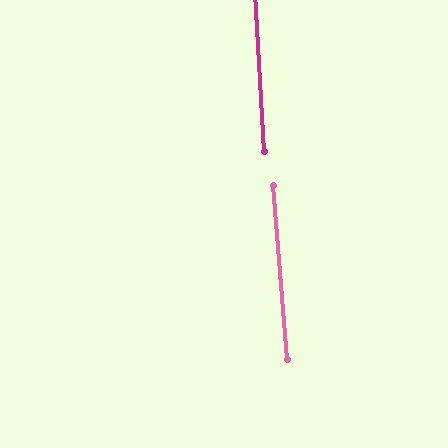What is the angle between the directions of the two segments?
Approximately 1 degree.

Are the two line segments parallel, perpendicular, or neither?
Parallel — their directions differ by only 1.3°.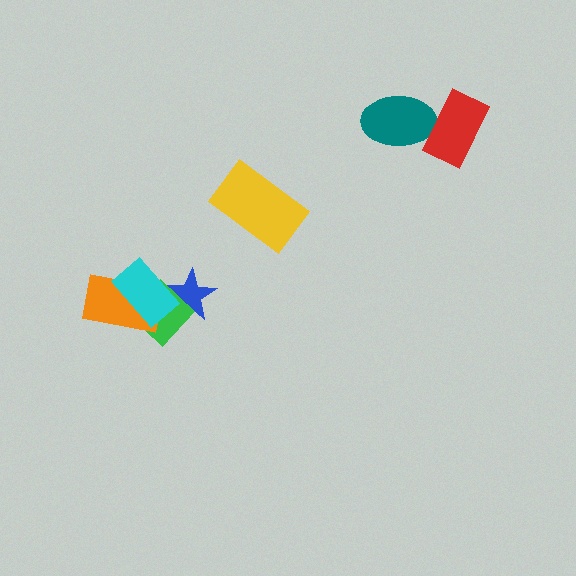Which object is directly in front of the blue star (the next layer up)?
The green diamond is directly in front of the blue star.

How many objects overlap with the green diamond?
3 objects overlap with the green diamond.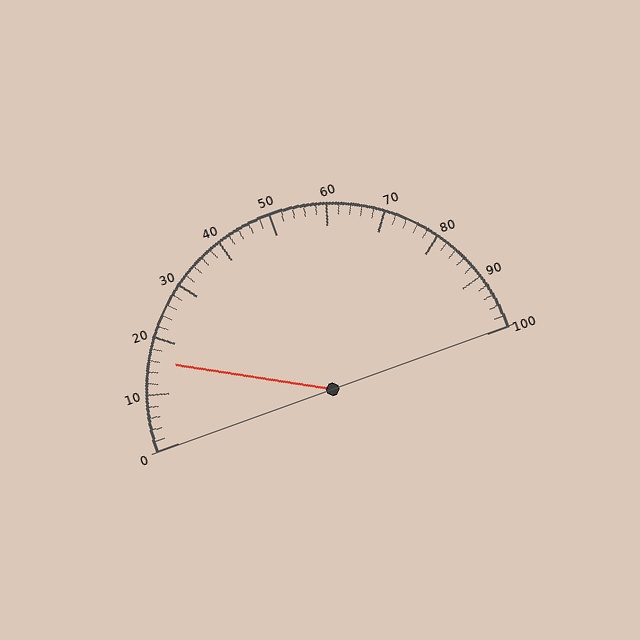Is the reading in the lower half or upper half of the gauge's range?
The reading is in the lower half of the range (0 to 100).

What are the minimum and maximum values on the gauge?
The gauge ranges from 0 to 100.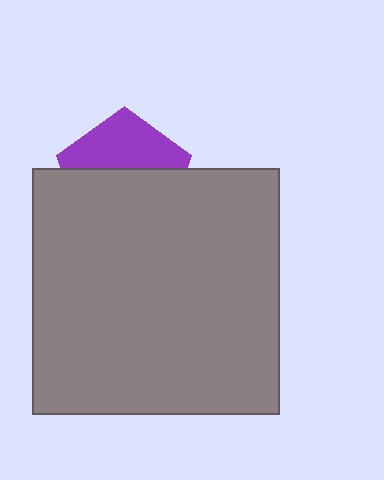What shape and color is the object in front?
The object in front is a gray square.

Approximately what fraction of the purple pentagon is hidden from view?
Roughly 59% of the purple pentagon is hidden behind the gray square.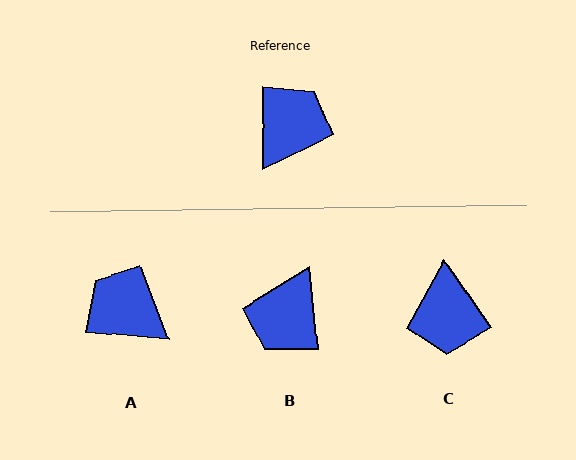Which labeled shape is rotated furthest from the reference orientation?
B, about 174 degrees away.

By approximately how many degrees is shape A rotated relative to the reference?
Approximately 85 degrees counter-clockwise.